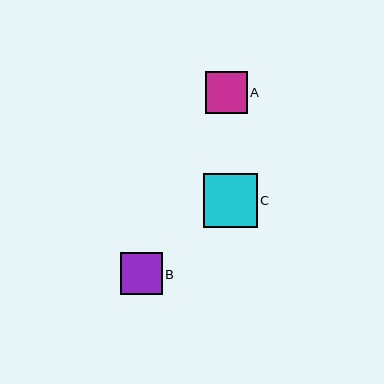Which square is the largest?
Square C is the largest with a size of approximately 54 pixels.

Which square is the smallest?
Square B is the smallest with a size of approximately 41 pixels.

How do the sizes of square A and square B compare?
Square A and square B are approximately the same size.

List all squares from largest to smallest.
From largest to smallest: C, A, B.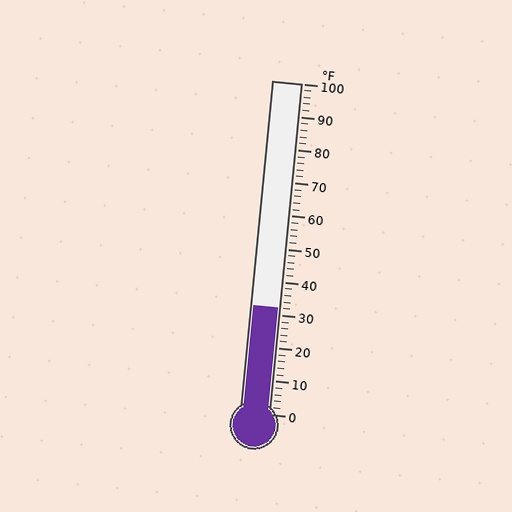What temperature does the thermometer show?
The thermometer shows approximately 32°F.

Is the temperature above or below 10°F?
The temperature is above 10°F.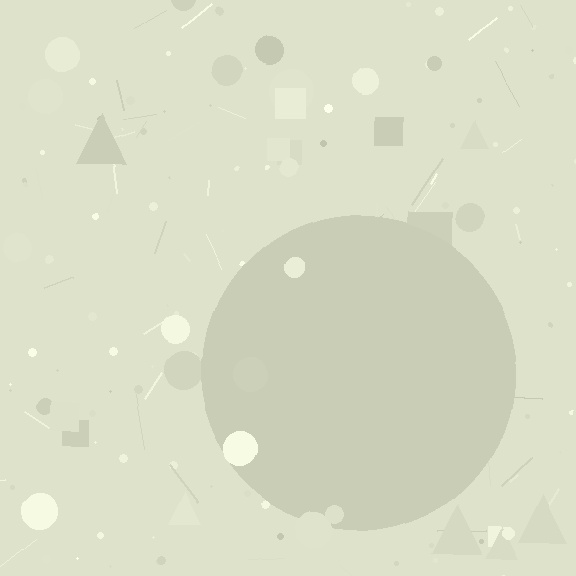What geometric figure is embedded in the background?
A circle is embedded in the background.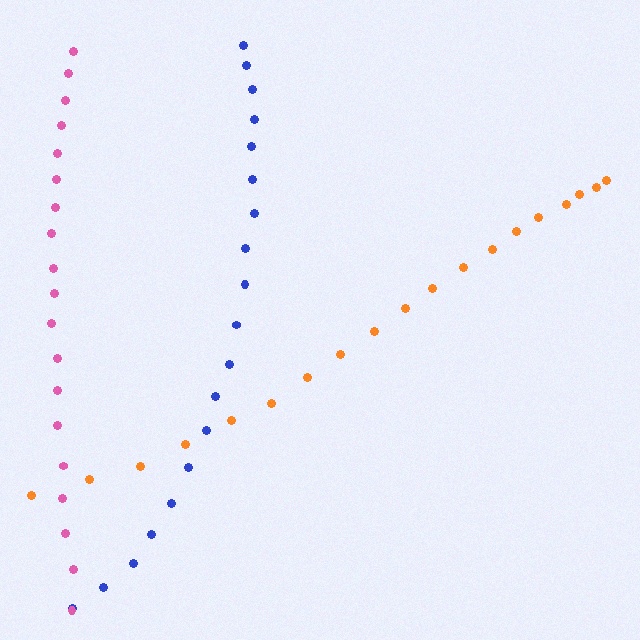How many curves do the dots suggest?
There are 3 distinct paths.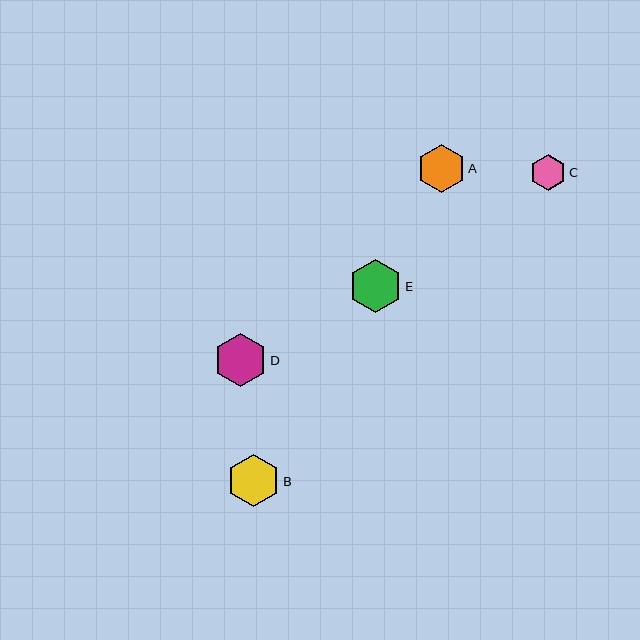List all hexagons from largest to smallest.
From largest to smallest: E, D, B, A, C.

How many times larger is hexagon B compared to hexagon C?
Hexagon B is approximately 1.5 times the size of hexagon C.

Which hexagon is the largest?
Hexagon E is the largest with a size of approximately 54 pixels.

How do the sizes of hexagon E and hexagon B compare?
Hexagon E and hexagon B are approximately the same size.